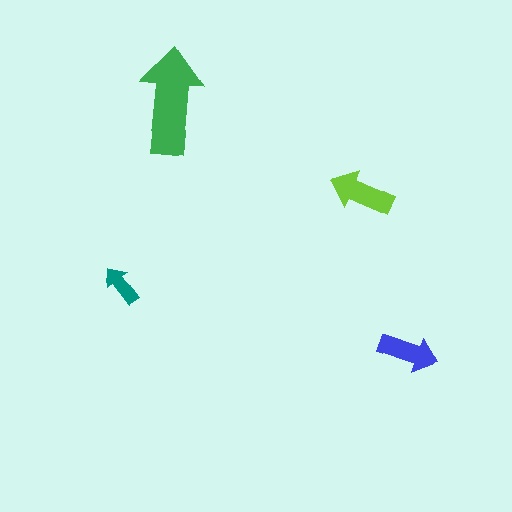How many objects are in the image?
There are 4 objects in the image.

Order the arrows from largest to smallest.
the green one, the lime one, the blue one, the teal one.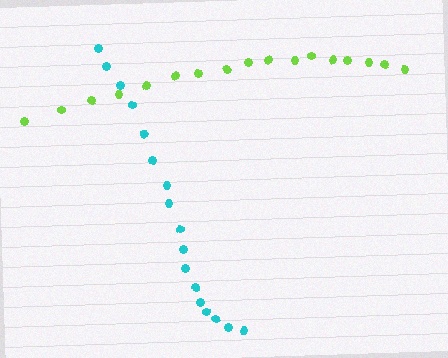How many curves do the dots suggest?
There are 2 distinct paths.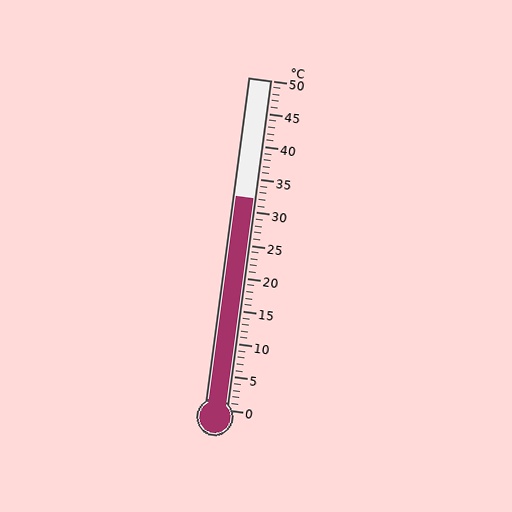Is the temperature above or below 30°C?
The temperature is above 30°C.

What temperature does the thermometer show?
The thermometer shows approximately 32°C.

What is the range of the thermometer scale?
The thermometer scale ranges from 0°C to 50°C.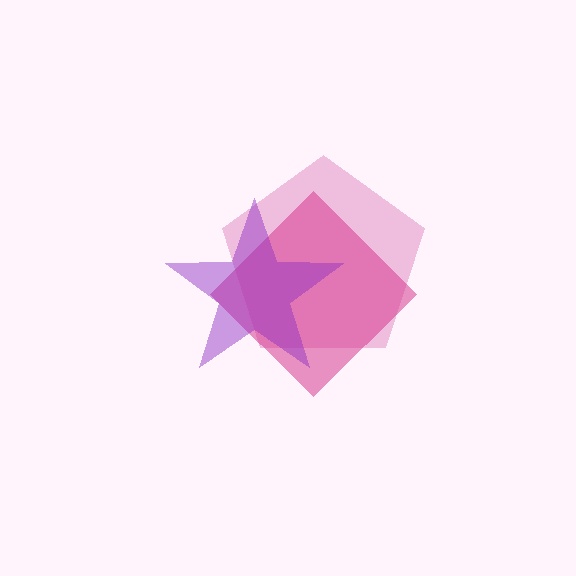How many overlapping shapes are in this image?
There are 3 overlapping shapes in the image.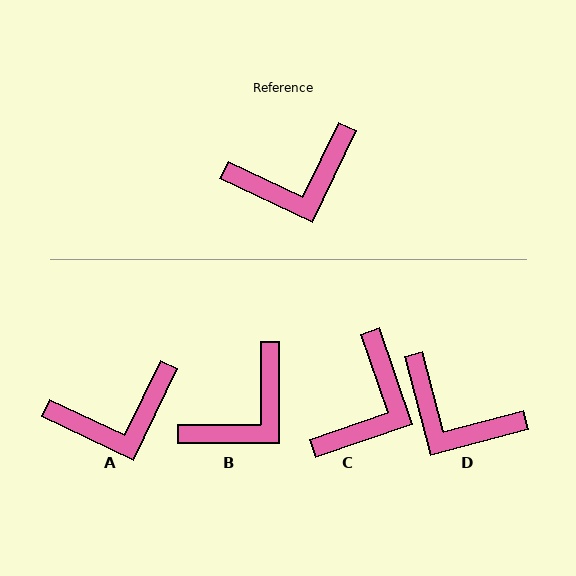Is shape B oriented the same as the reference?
No, it is off by about 25 degrees.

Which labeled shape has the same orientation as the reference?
A.